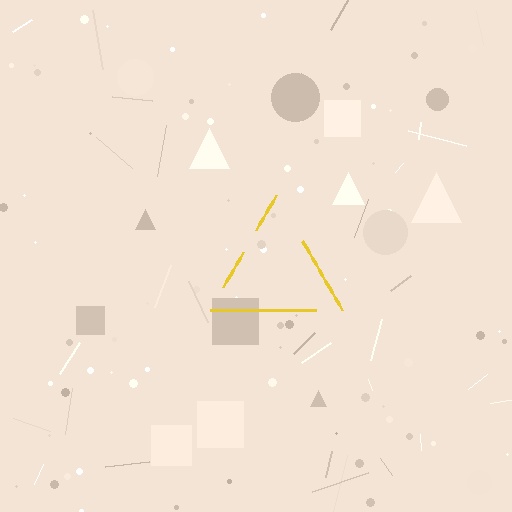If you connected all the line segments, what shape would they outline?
They would outline a triangle.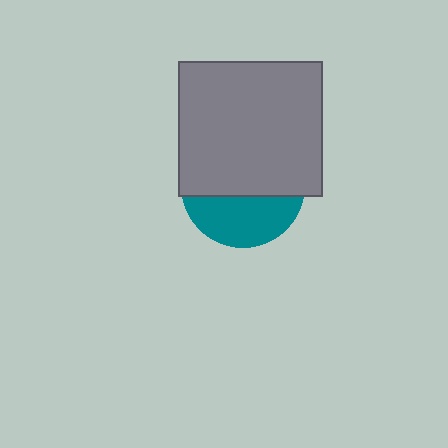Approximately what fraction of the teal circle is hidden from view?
Roughly 62% of the teal circle is hidden behind the gray rectangle.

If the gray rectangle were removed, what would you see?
You would see the complete teal circle.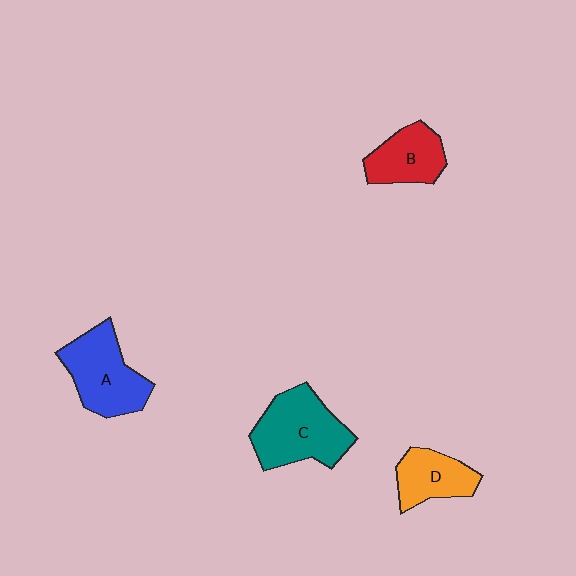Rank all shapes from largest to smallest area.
From largest to smallest: C (teal), A (blue), B (red), D (orange).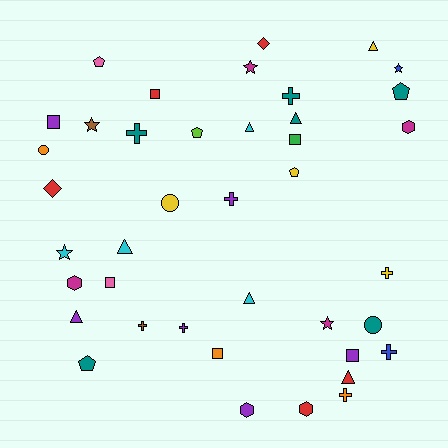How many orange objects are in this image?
There are 3 orange objects.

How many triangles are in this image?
There are 7 triangles.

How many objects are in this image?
There are 40 objects.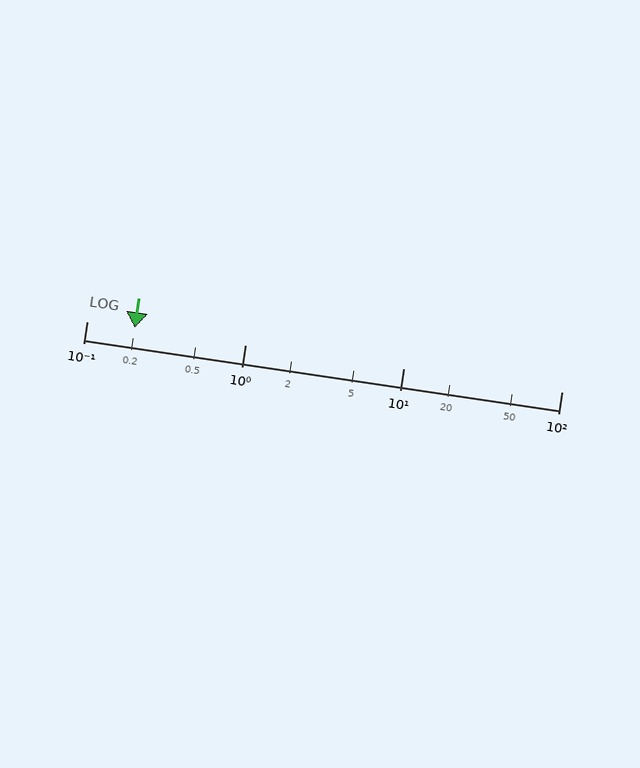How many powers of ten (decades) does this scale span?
The scale spans 3 decades, from 0.1 to 100.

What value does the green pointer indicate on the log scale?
The pointer indicates approximately 0.2.